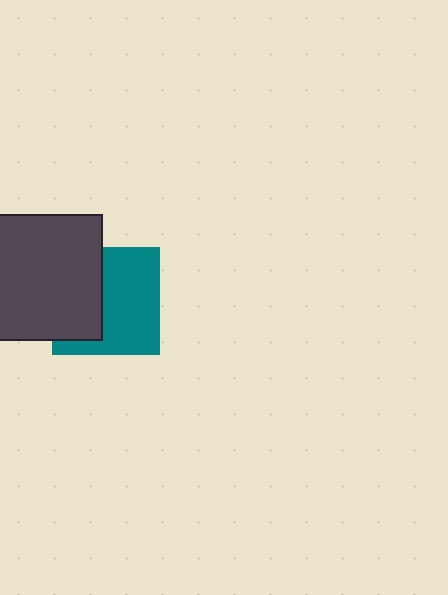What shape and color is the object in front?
The object in front is a dark gray rectangle.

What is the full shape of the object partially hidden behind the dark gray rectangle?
The partially hidden object is a teal square.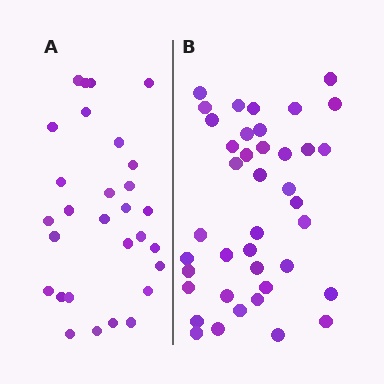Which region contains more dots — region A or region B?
Region B (the right region) has more dots.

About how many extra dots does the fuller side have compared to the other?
Region B has roughly 12 or so more dots than region A.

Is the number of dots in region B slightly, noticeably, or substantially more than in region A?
Region B has noticeably more, but not dramatically so. The ratio is roughly 1.4 to 1.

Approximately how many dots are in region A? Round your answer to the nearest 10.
About 30 dots. (The exact count is 29, which rounds to 30.)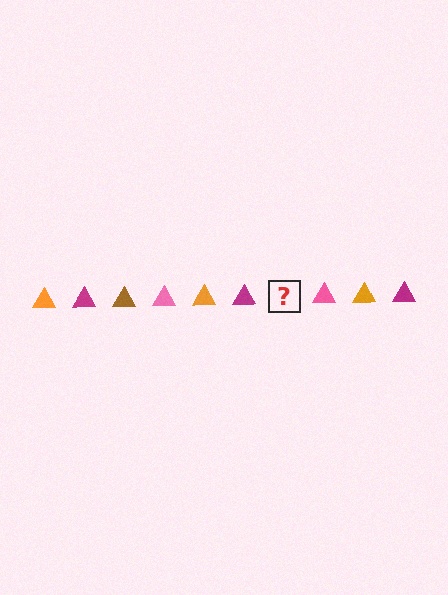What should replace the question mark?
The question mark should be replaced with a brown triangle.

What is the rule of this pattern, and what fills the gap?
The rule is that the pattern cycles through orange, magenta, brown, pink triangles. The gap should be filled with a brown triangle.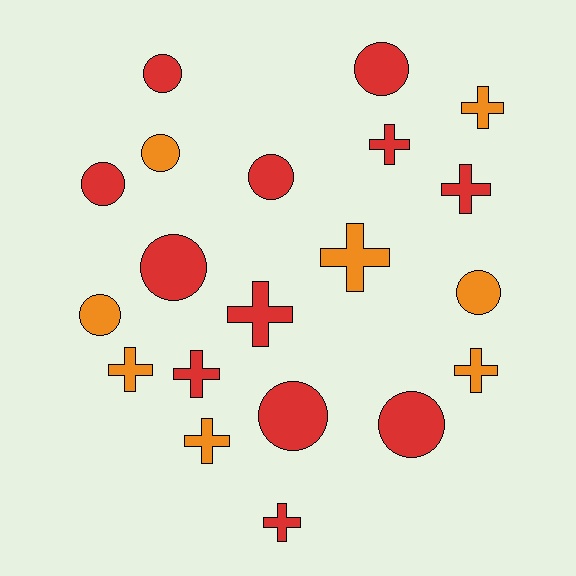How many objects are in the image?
There are 20 objects.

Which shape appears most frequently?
Cross, with 10 objects.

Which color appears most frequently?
Red, with 12 objects.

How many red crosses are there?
There are 5 red crosses.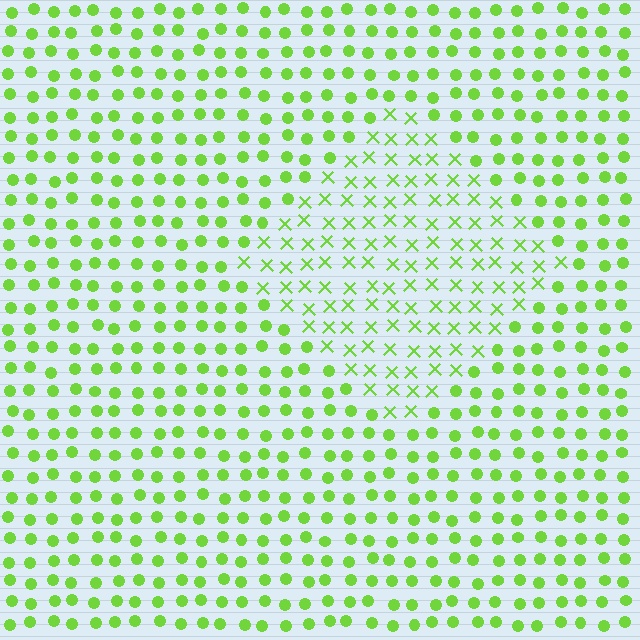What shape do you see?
I see a diamond.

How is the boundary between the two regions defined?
The boundary is defined by a change in element shape: X marks inside vs. circles outside. All elements share the same color and spacing.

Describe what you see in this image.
The image is filled with small lime elements arranged in a uniform grid. A diamond-shaped region contains X marks, while the surrounding area contains circles. The boundary is defined purely by the change in element shape.